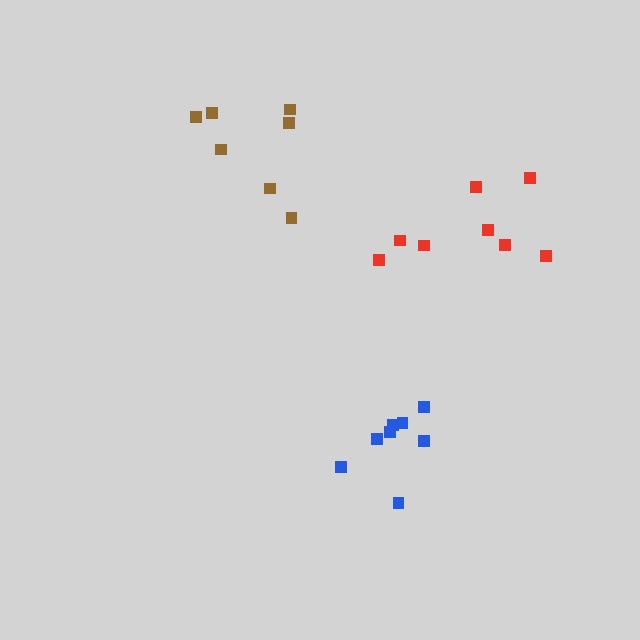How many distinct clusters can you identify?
There are 3 distinct clusters.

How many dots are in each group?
Group 1: 8 dots, Group 2: 8 dots, Group 3: 7 dots (23 total).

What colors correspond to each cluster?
The clusters are colored: blue, red, brown.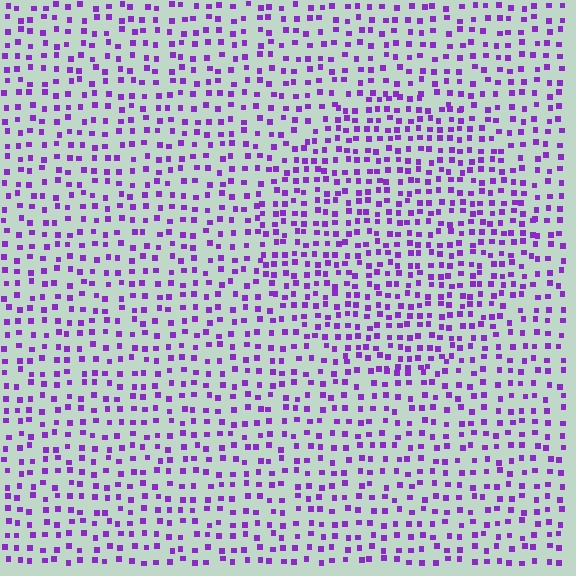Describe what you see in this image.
The image contains small purple elements arranged at two different densities. A circle-shaped region is visible where the elements are more densely packed than the surrounding area.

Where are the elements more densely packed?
The elements are more densely packed inside the circle boundary.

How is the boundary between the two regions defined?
The boundary is defined by a change in element density (approximately 1.5x ratio). All elements are the same color, size, and shape.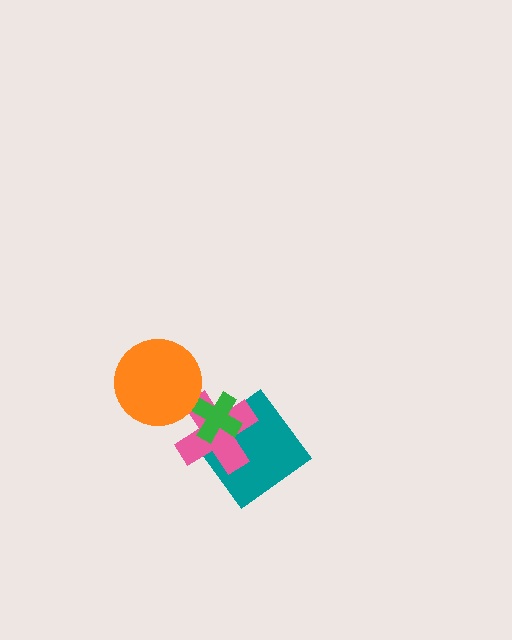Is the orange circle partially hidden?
No, no other shape covers it.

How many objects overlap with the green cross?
2 objects overlap with the green cross.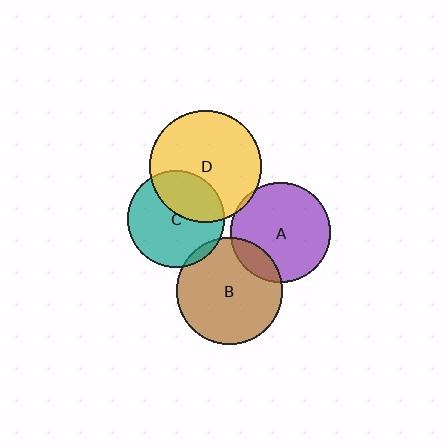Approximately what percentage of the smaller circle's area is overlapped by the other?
Approximately 5%.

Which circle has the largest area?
Circle D (yellow).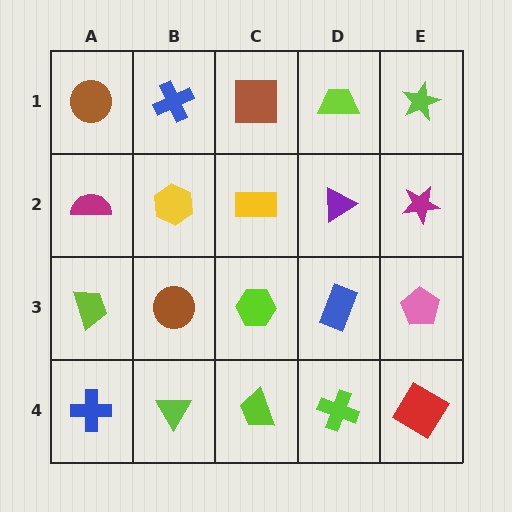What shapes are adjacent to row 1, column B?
A yellow hexagon (row 2, column B), a brown circle (row 1, column A), a brown square (row 1, column C).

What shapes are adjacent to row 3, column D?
A purple triangle (row 2, column D), a lime cross (row 4, column D), a lime hexagon (row 3, column C), a pink pentagon (row 3, column E).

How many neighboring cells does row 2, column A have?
3.